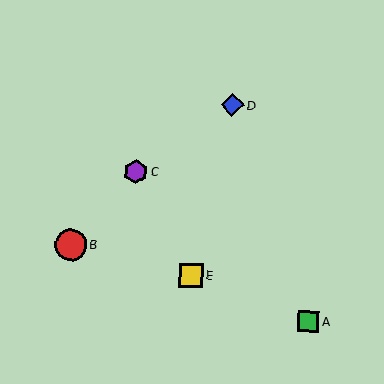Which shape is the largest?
The red circle (labeled B) is the largest.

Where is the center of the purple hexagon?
The center of the purple hexagon is at (136, 172).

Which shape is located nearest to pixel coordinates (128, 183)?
The purple hexagon (labeled C) at (136, 172) is nearest to that location.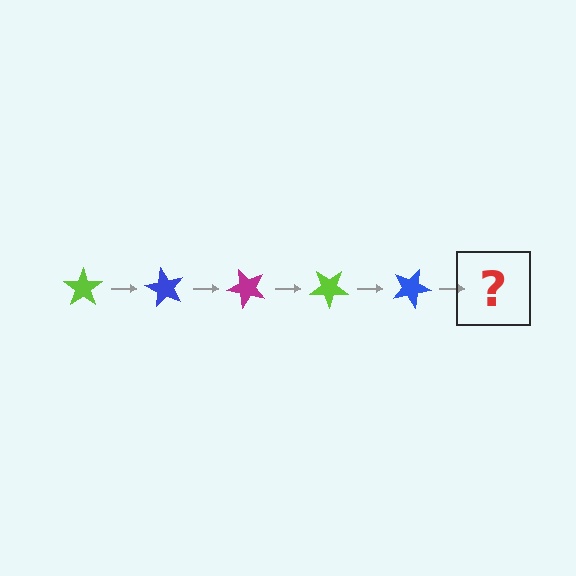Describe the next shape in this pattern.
It should be a magenta star, rotated 300 degrees from the start.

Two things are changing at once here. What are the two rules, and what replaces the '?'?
The two rules are that it rotates 60 degrees each step and the color cycles through lime, blue, and magenta. The '?' should be a magenta star, rotated 300 degrees from the start.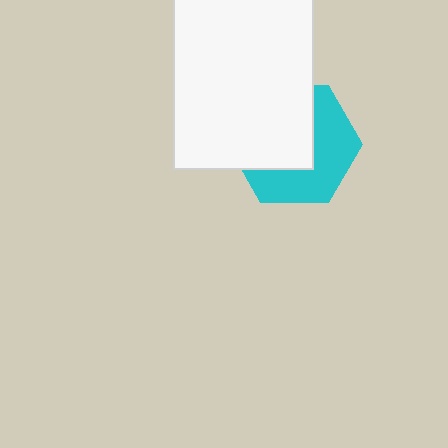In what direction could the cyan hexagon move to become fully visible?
The cyan hexagon could move toward the lower-right. That would shift it out from behind the white rectangle entirely.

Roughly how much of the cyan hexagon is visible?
About half of it is visible (roughly 49%).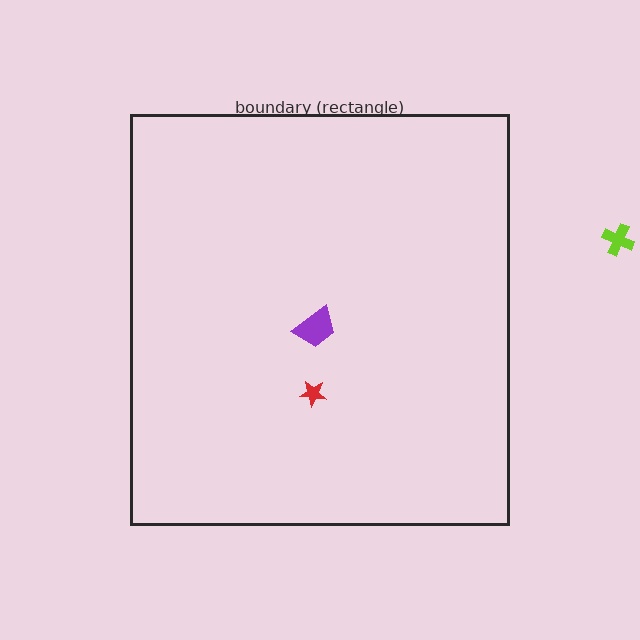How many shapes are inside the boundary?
2 inside, 1 outside.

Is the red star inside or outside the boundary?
Inside.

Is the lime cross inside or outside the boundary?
Outside.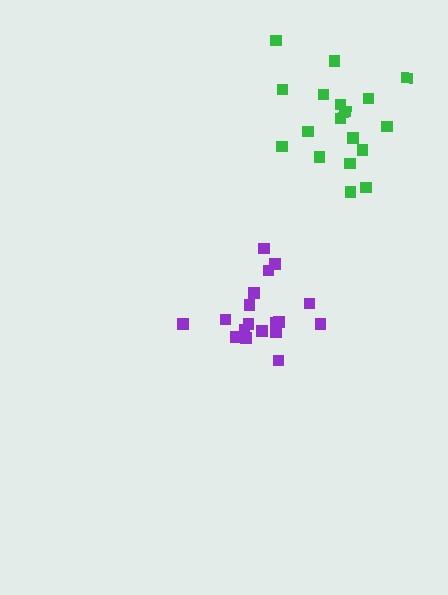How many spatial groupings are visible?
There are 2 spatial groupings.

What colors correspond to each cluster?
The clusters are colored: purple, green.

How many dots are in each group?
Group 1: 18 dots, Group 2: 19 dots (37 total).